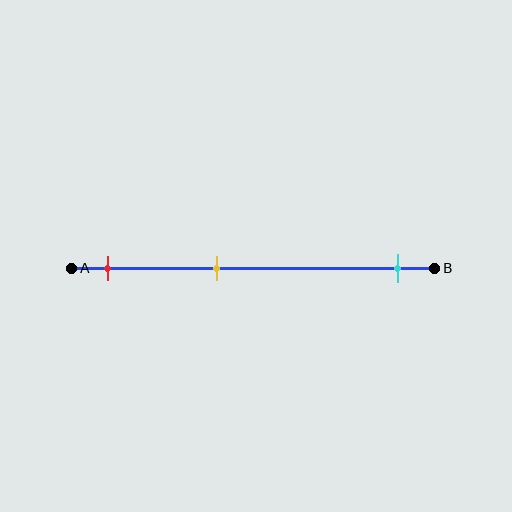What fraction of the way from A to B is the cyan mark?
The cyan mark is approximately 90% (0.9) of the way from A to B.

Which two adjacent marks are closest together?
The red and yellow marks are the closest adjacent pair.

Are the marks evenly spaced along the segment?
No, the marks are not evenly spaced.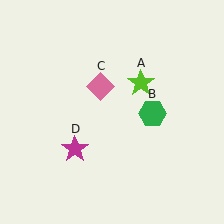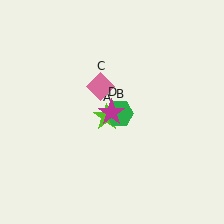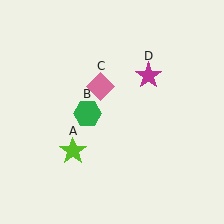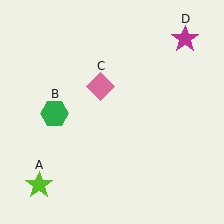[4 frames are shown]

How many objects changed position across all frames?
3 objects changed position: lime star (object A), green hexagon (object B), magenta star (object D).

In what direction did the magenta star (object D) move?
The magenta star (object D) moved up and to the right.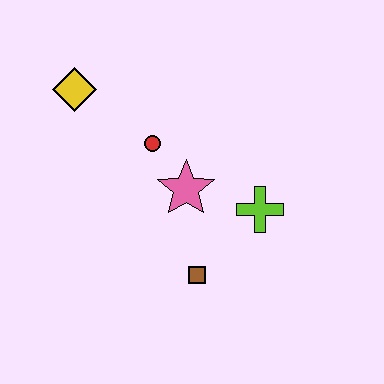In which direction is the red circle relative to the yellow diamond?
The red circle is to the right of the yellow diamond.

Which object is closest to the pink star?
The red circle is closest to the pink star.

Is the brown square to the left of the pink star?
No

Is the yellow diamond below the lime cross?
No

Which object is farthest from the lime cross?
The yellow diamond is farthest from the lime cross.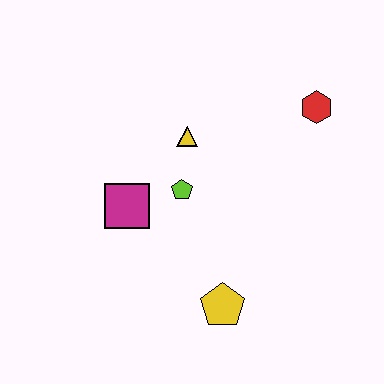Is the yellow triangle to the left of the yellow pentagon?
Yes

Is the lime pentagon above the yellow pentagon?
Yes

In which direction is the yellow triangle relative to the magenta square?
The yellow triangle is above the magenta square.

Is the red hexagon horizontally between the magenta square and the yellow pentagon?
No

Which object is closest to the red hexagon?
The yellow triangle is closest to the red hexagon.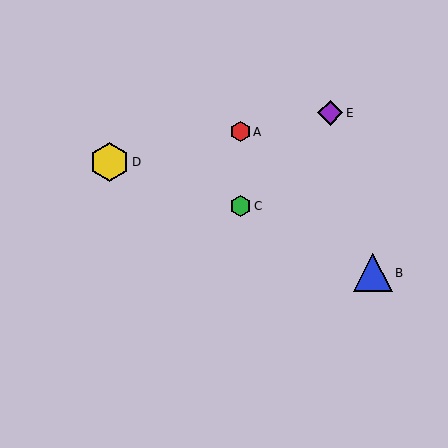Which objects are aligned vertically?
Objects A, C are aligned vertically.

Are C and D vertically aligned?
No, C is at x≈240 and D is at x≈110.